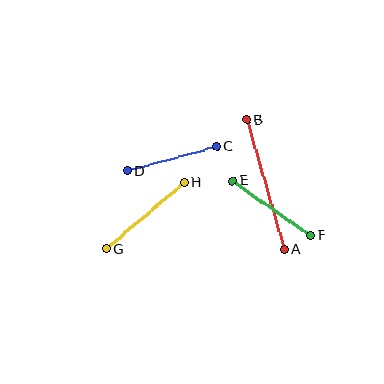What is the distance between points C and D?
The distance is approximately 93 pixels.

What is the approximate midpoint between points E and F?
The midpoint is at approximately (271, 208) pixels.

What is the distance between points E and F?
The distance is approximately 95 pixels.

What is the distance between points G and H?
The distance is approximately 102 pixels.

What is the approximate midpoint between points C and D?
The midpoint is at approximately (172, 159) pixels.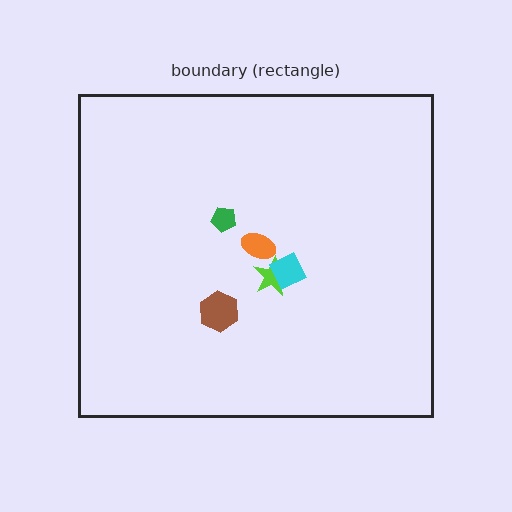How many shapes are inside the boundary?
5 inside, 0 outside.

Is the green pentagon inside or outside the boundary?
Inside.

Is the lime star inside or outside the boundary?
Inside.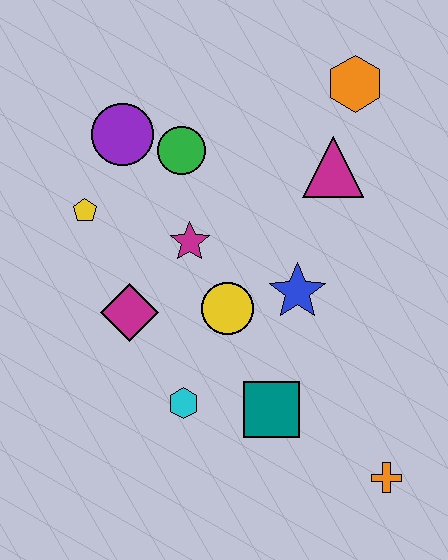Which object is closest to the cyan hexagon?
The teal square is closest to the cyan hexagon.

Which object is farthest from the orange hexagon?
The orange cross is farthest from the orange hexagon.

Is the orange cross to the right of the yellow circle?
Yes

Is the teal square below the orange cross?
No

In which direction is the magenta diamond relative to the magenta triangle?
The magenta diamond is to the left of the magenta triangle.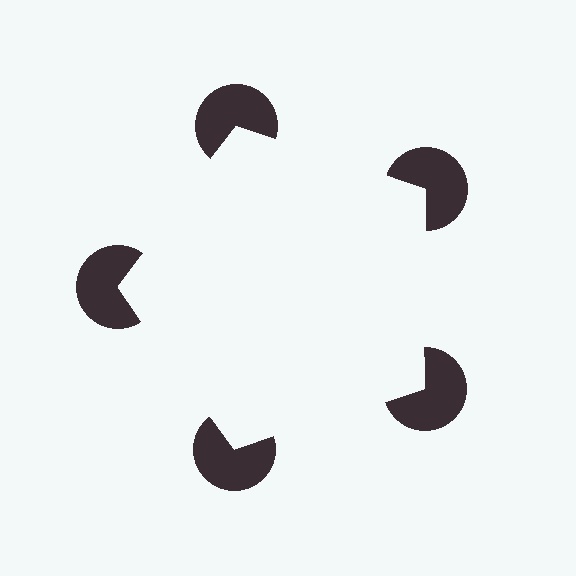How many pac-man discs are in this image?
There are 5 — one at each vertex of the illusory pentagon.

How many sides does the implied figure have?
5 sides.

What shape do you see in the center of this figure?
An illusory pentagon — its edges are inferred from the aligned wedge cuts in the pac-man discs, not physically drawn.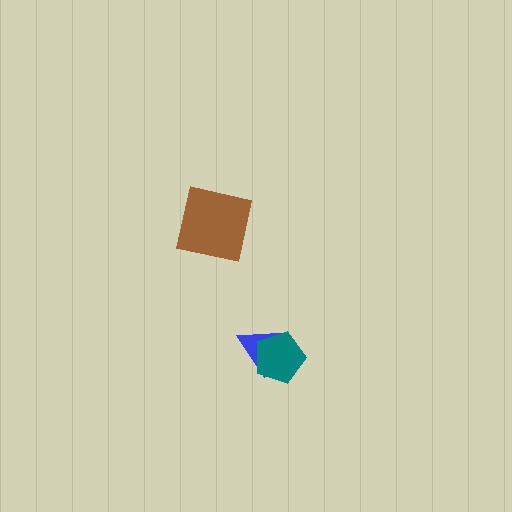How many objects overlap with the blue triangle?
1 object overlaps with the blue triangle.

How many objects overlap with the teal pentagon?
1 object overlaps with the teal pentagon.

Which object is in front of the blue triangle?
The teal pentagon is in front of the blue triangle.